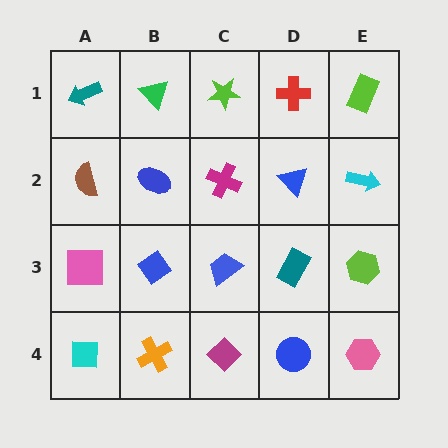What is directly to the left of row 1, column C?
A green triangle.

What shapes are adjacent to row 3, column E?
A cyan arrow (row 2, column E), a pink hexagon (row 4, column E), a teal rectangle (row 3, column D).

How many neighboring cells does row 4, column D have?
3.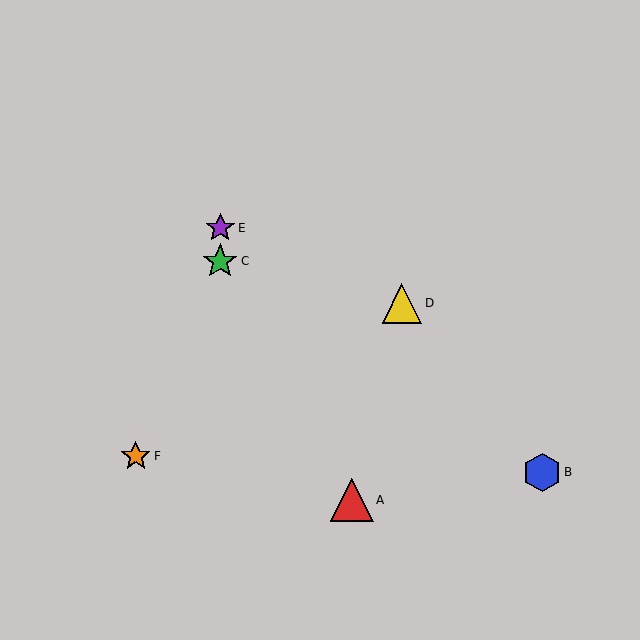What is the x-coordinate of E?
Object E is at x≈220.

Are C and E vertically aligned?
Yes, both are at x≈220.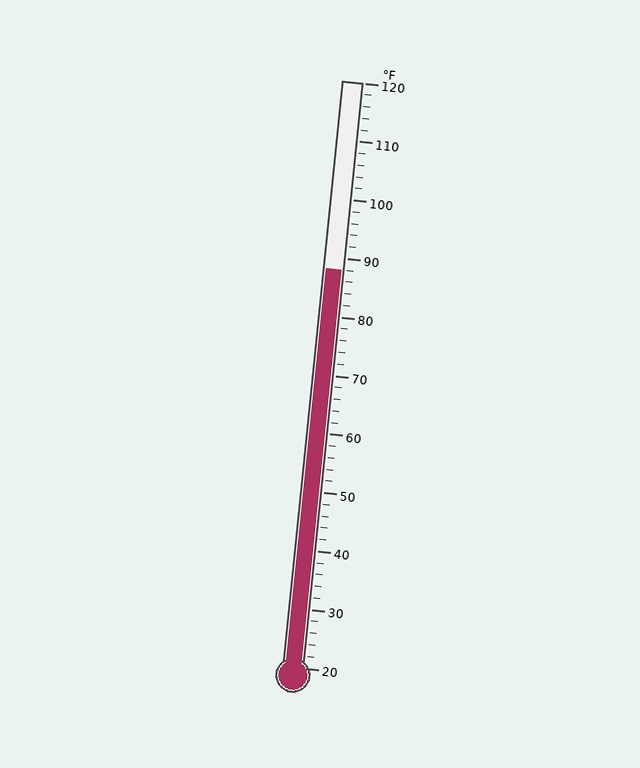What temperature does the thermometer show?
The thermometer shows approximately 88°F.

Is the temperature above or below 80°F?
The temperature is above 80°F.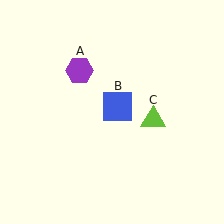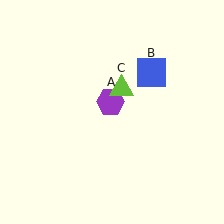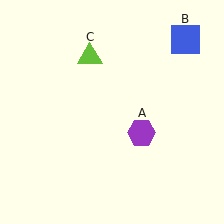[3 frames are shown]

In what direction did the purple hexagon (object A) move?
The purple hexagon (object A) moved down and to the right.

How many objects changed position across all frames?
3 objects changed position: purple hexagon (object A), blue square (object B), lime triangle (object C).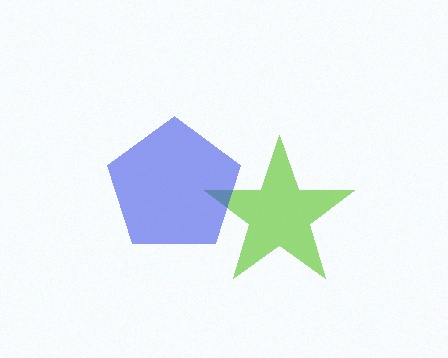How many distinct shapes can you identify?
There are 2 distinct shapes: a lime star, a blue pentagon.